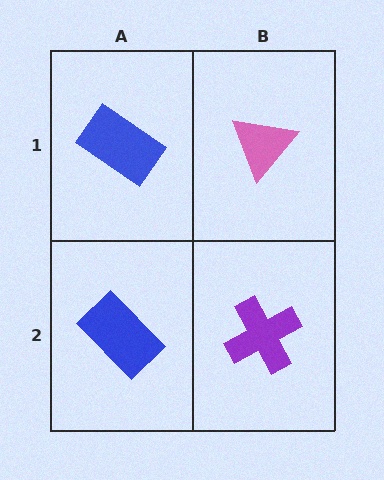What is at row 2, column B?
A purple cross.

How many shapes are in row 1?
2 shapes.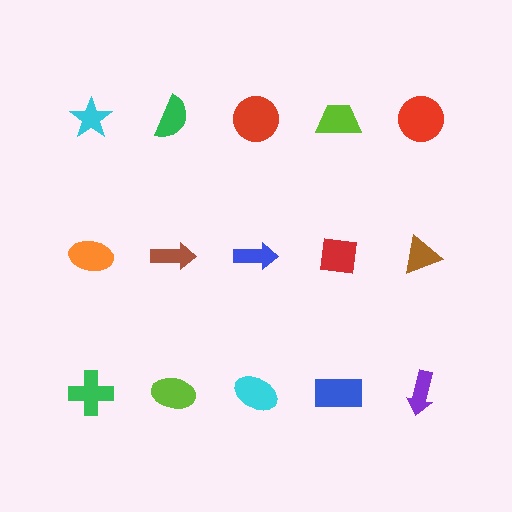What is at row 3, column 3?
A cyan ellipse.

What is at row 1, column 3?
A red circle.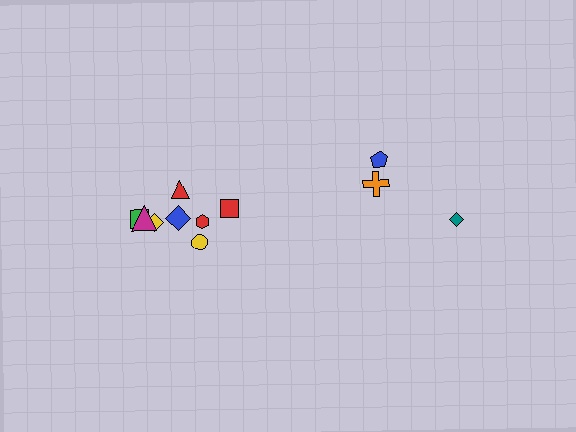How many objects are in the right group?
There are 3 objects.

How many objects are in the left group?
There are 8 objects.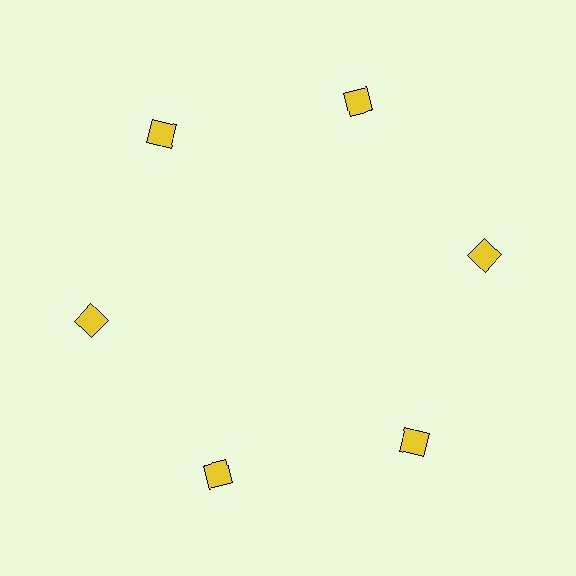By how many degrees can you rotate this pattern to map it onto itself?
The pattern maps onto itself every 60 degrees of rotation.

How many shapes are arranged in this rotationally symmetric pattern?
There are 6 shapes, arranged in 6 groups of 1.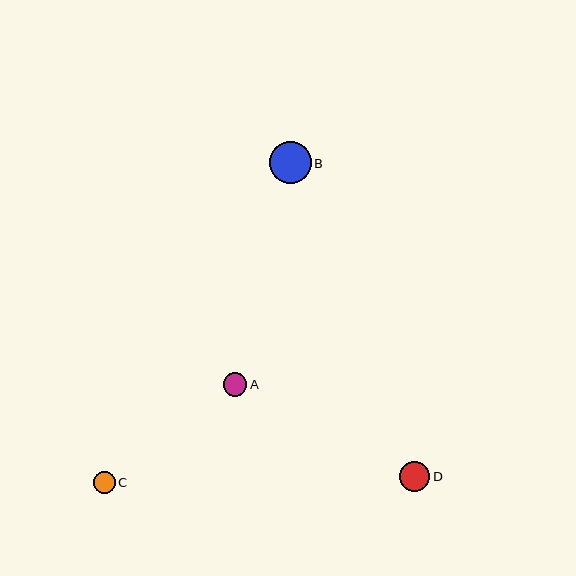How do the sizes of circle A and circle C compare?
Circle A and circle C are approximately the same size.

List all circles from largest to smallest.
From largest to smallest: B, D, A, C.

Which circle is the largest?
Circle B is the largest with a size of approximately 42 pixels.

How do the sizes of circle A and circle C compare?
Circle A and circle C are approximately the same size.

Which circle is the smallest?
Circle C is the smallest with a size of approximately 22 pixels.